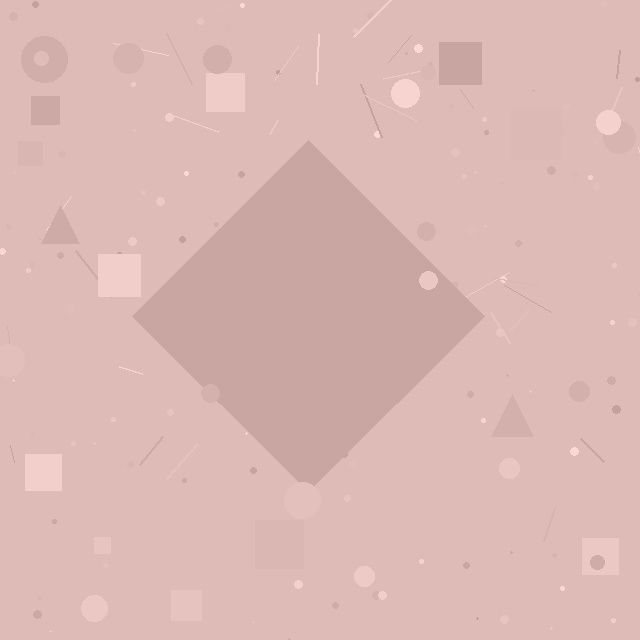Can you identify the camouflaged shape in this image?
The camouflaged shape is a diamond.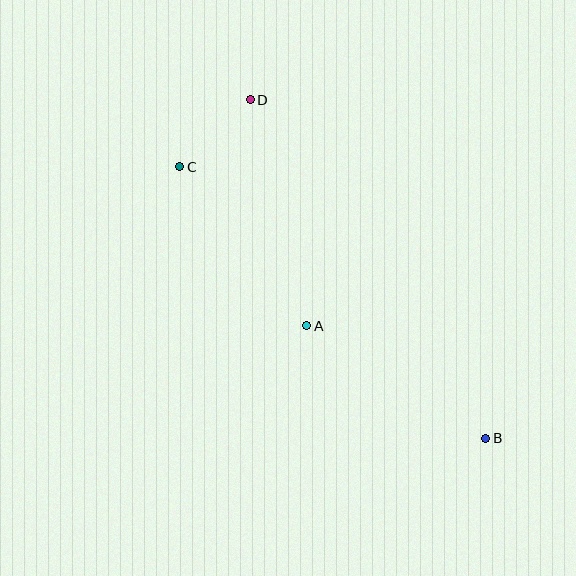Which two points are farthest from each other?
Points B and D are farthest from each other.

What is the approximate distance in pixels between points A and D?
The distance between A and D is approximately 233 pixels.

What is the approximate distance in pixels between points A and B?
The distance between A and B is approximately 211 pixels.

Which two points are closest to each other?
Points C and D are closest to each other.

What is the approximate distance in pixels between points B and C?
The distance between B and C is approximately 409 pixels.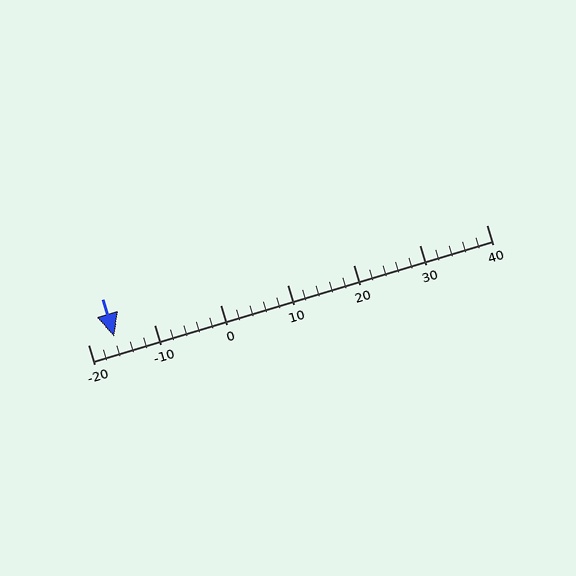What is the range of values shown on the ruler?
The ruler shows values from -20 to 40.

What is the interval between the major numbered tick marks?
The major tick marks are spaced 10 units apart.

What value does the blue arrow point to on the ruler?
The blue arrow points to approximately -16.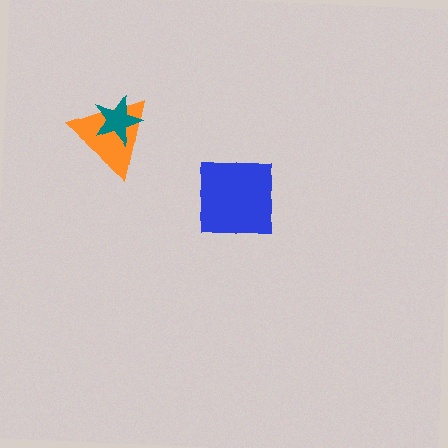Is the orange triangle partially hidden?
Yes, it is partially covered by another shape.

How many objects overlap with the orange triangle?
1 object overlaps with the orange triangle.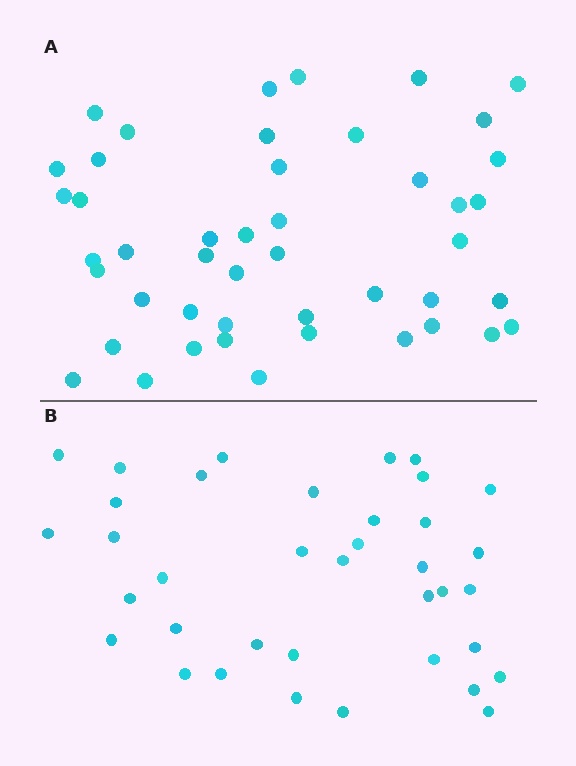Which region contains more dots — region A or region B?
Region A (the top region) has more dots.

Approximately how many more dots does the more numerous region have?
Region A has roughly 8 or so more dots than region B.